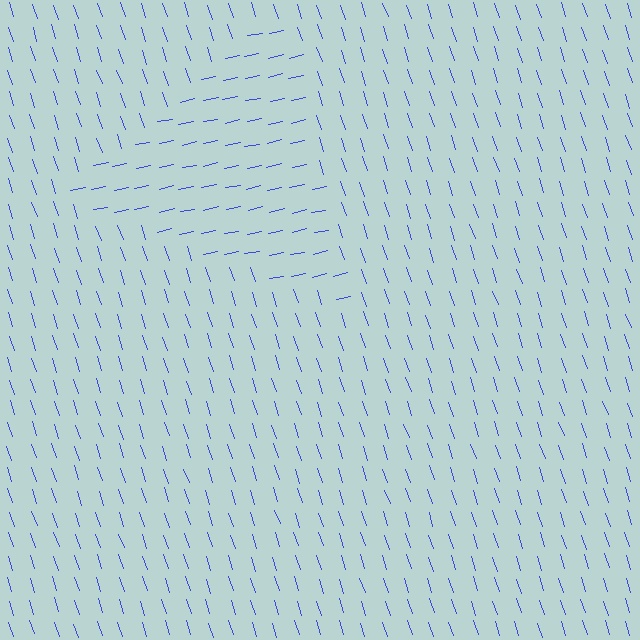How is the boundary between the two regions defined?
The boundary is defined purely by a change in line orientation (approximately 84 degrees difference). All lines are the same color and thickness.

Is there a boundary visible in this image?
Yes, there is a texture boundary formed by a change in line orientation.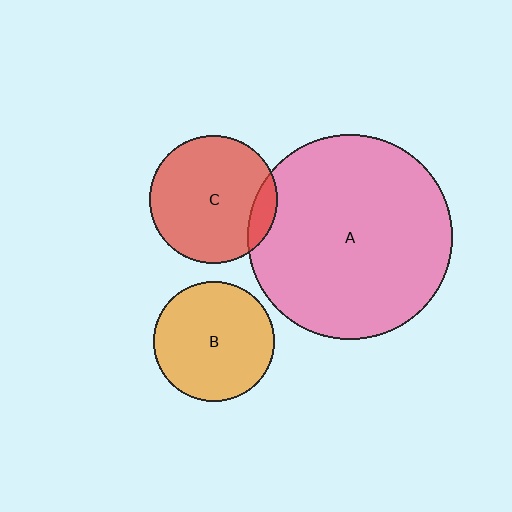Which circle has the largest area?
Circle A (pink).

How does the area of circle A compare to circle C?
Approximately 2.5 times.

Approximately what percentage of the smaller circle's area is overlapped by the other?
Approximately 10%.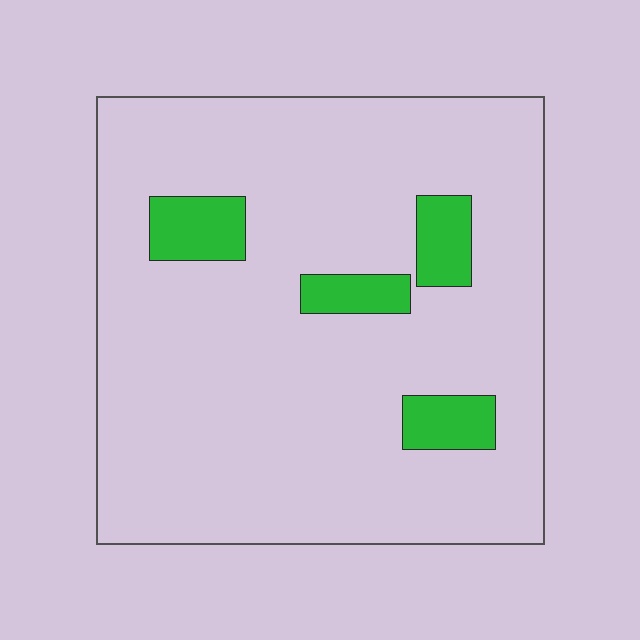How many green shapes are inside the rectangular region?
4.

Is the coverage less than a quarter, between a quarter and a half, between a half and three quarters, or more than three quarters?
Less than a quarter.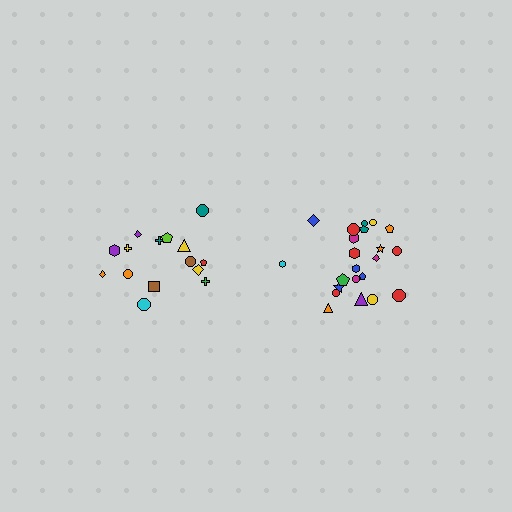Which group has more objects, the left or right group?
The right group.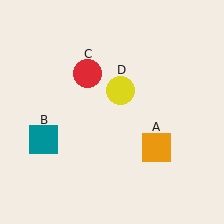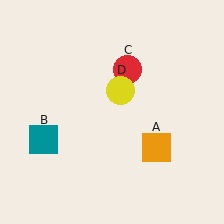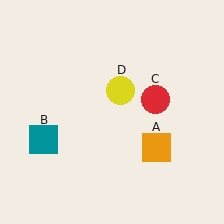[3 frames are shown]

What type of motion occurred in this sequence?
The red circle (object C) rotated clockwise around the center of the scene.